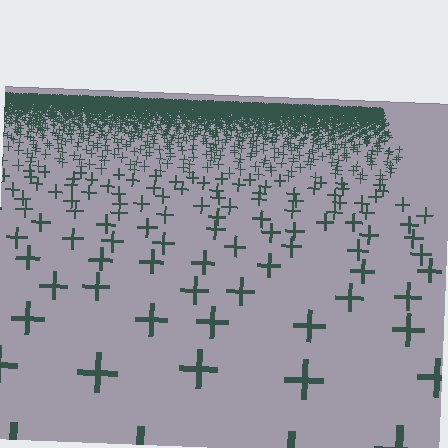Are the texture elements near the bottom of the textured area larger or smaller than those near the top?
Larger. Near the bottom, elements are closer to the viewer and appear at a bigger on-screen size.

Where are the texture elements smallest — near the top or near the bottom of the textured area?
Near the top.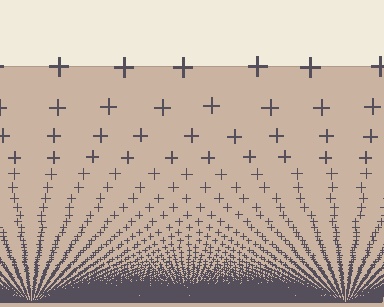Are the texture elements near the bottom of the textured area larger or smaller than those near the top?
Smaller. The gradient is inverted — elements near the bottom are smaller and denser.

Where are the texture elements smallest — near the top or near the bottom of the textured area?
Near the bottom.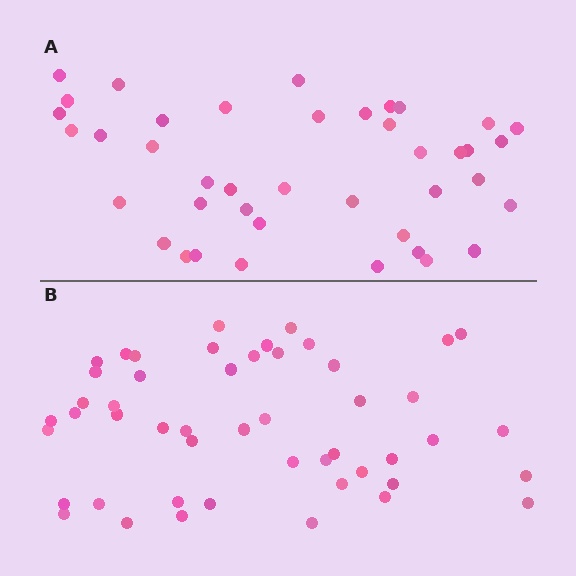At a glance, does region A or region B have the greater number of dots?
Region B (the bottom region) has more dots.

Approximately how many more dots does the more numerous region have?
Region B has roughly 8 or so more dots than region A.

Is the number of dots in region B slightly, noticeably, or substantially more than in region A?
Region B has only slightly more — the two regions are fairly close. The ratio is roughly 1.2 to 1.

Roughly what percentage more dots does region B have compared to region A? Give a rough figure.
About 20% more.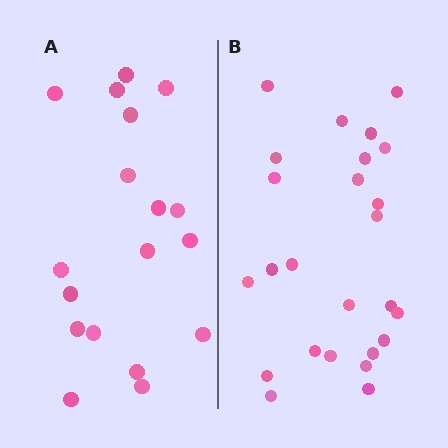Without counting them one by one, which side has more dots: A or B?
Region B (the right region) has more dots.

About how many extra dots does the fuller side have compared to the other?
Region B has roughly 8 or so more dots than region A.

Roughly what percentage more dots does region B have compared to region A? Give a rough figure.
About 40% more.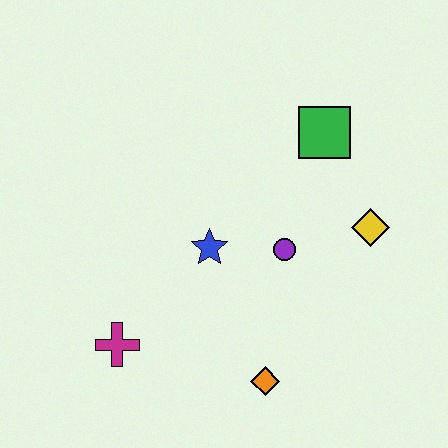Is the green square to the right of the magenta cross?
Yes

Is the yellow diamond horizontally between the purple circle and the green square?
No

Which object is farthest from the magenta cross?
The green square is farthest from the magenta cross.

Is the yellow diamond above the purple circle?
Yes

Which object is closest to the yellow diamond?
The purple circle is closest to the yellow diamond.